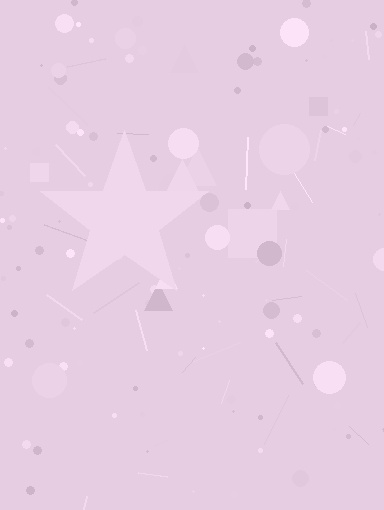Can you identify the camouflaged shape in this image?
The camouflaged shape is a star.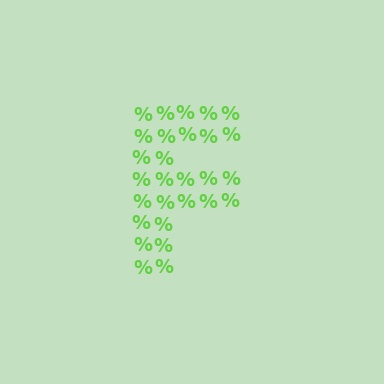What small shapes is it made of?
It is made of small percent signs.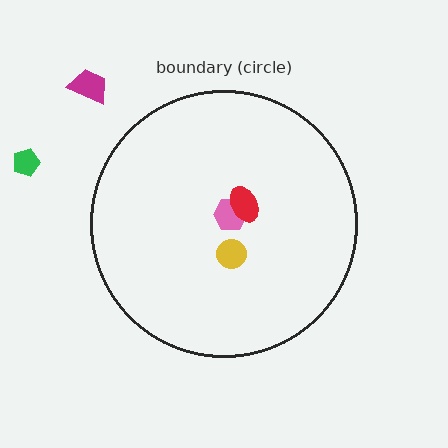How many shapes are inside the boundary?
3 inside, 2 outside.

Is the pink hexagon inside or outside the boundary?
Inside.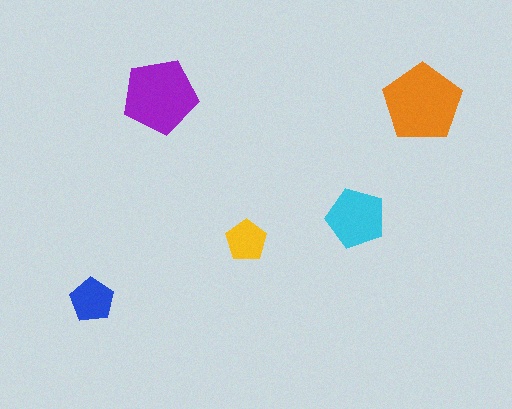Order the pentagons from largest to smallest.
the orange one, the purple one, the cyan one, the blue one, the yellow one.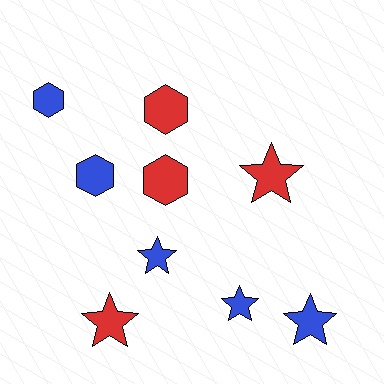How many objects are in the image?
There are 9 objects.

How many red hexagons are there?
There are 2 red hexagons.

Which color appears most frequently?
Blue, with 5 objects.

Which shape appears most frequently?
Star, with 5 objects.